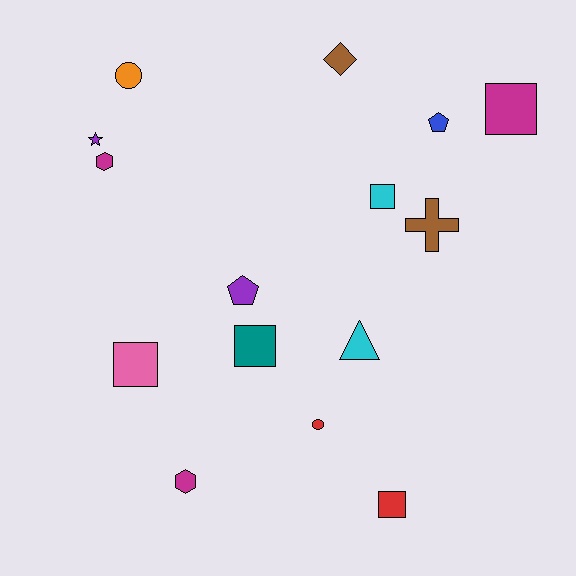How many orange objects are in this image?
There is 1 orange object.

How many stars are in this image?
There is 1 star.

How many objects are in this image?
There are 15 objects.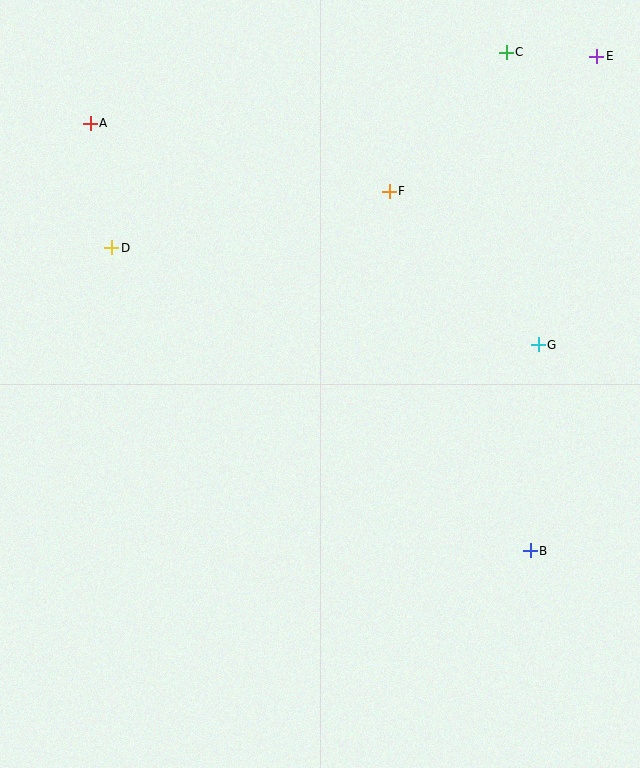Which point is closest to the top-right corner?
Point E is closest to the top-right corner.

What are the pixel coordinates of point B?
Point B is at (530, 551).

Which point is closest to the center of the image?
Point F at (389, 191) is closest to the center.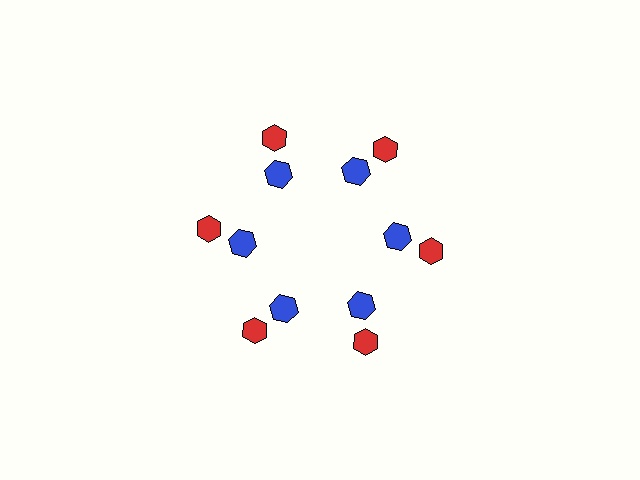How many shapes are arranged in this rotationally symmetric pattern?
There are 12 shapes, arranged in 6 groups of 2.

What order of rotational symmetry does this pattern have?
This pattern has 6-fold rotational symmetry.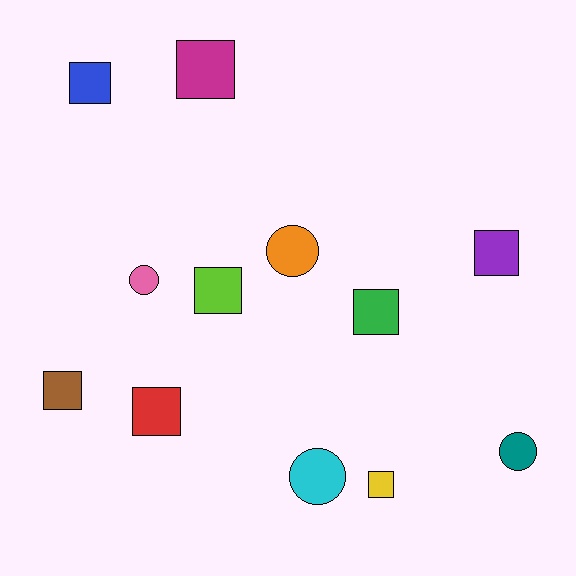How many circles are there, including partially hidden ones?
There are 4 circles.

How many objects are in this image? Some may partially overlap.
There are 12 objects.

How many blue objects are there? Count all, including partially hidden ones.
There is 1 blue object.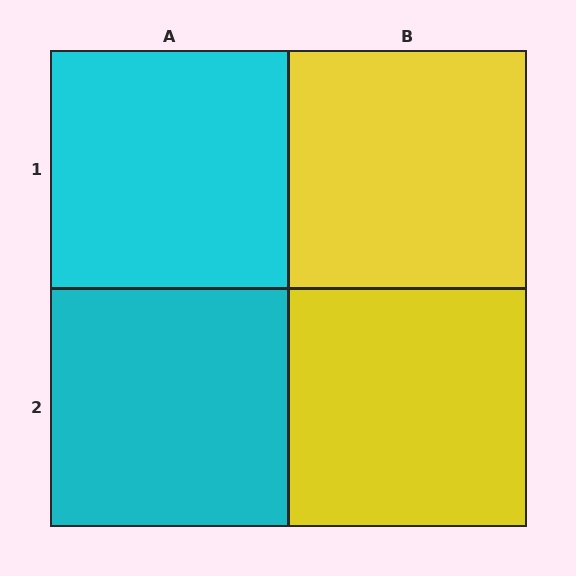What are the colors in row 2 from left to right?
Cyan, yellow.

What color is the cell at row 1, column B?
Yellow.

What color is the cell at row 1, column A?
Cyan.